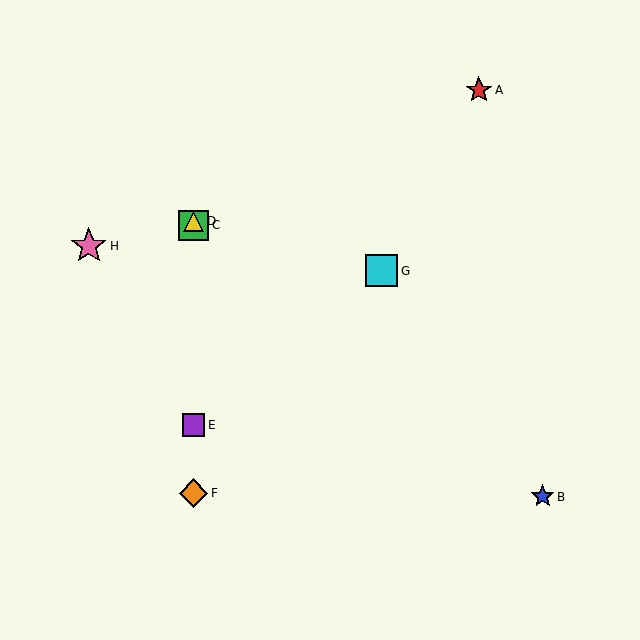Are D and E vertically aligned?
Yes, both are at x≈194.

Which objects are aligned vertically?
Objects C, D, E, F are aligned vertically.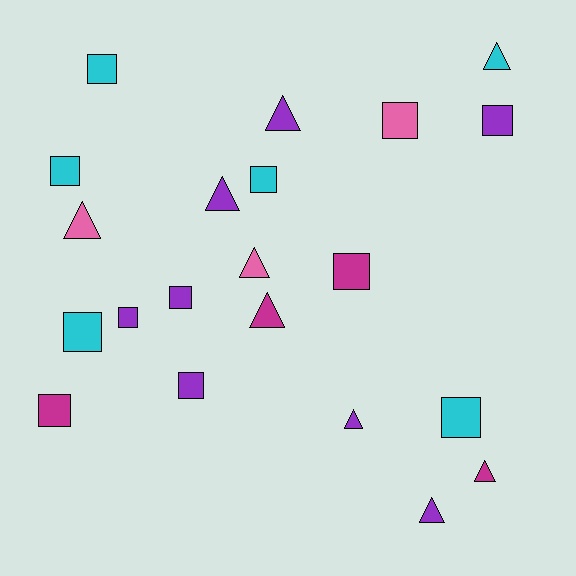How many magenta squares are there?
There are 2 magenta squares.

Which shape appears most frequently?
Square, with 12 objects.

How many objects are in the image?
There are 21 objects.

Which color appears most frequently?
Purple, with 8 objects.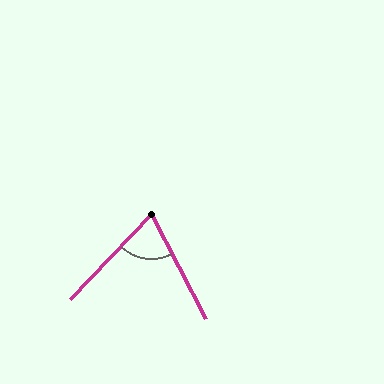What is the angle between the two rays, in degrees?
Approximately 71 degrees.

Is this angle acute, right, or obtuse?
It is acute.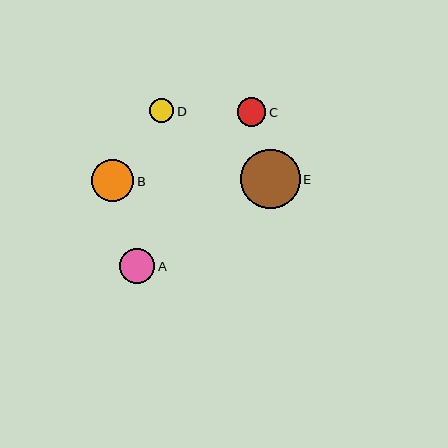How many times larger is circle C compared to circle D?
Circle C is approximately 1.2 times the size of circle D.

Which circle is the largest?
Circle E is the largest with a size of approximately 59 pixels.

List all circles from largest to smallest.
From largest to smallest: E, B, A, C, D.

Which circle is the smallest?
Circle D is the smallest with a size of approximately 24 pixels.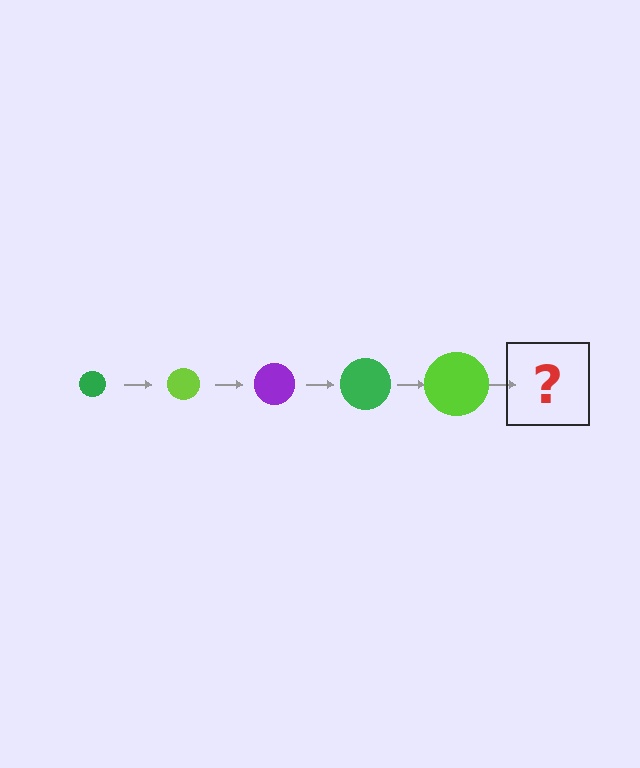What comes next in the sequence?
The next element should be a purple circle, larger than the previous one.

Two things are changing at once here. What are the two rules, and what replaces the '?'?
The two rules are that the circle grows larger each step and the color cycles through green, lime, and purple. The '?' should be a purple circle, larger than the previous one.